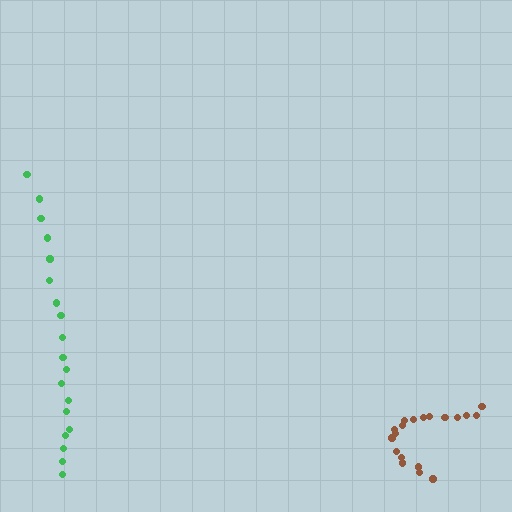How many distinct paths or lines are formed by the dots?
There are 2 distinct paths.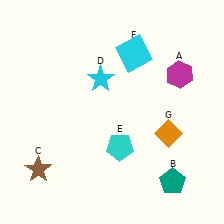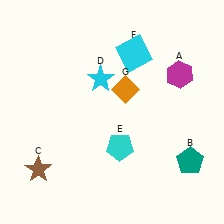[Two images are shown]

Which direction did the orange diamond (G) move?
The orange diamond (G) moved up.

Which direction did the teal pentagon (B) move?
The teal pentagon (B) moved up.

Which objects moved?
The objects that moved are: the teal pentagon (B), the orange diamond (G).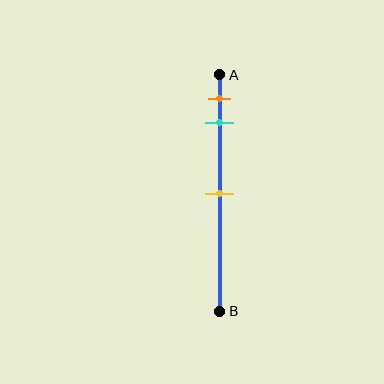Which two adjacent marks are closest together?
The orange and cyan marks are the closest adjacent pair.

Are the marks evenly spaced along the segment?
No, the marks are not evenly spaced.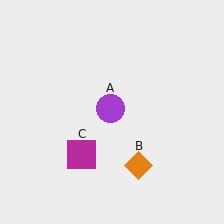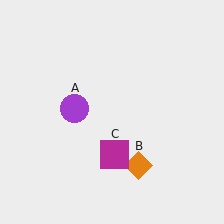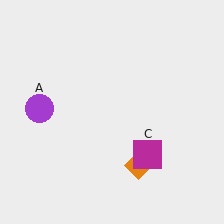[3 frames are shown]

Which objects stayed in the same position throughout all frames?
Orange diamond (object B) remained stationary.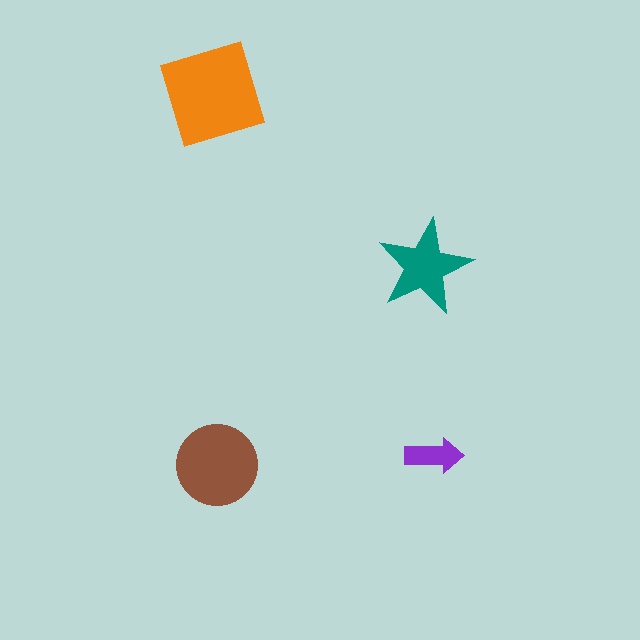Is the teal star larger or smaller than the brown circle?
Smaller.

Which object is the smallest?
The purple arrow.